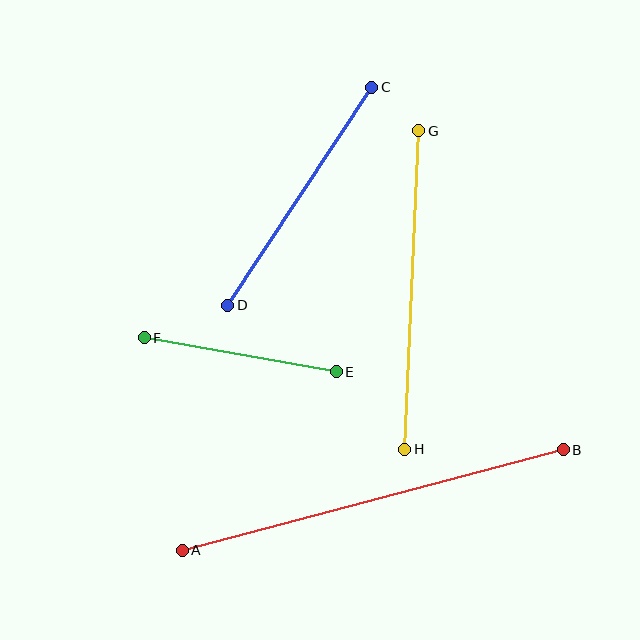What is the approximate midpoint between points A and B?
The midpoint is at approximately (373, 500) pixels.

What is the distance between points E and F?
The distance is approximately 195 pixels.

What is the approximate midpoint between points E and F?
The midpoint is at approximately (240, 355) pixels.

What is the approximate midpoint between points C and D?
The midpoint is at approximately (300, 196) pixels.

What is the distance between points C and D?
The distance is approximately 262 pixels.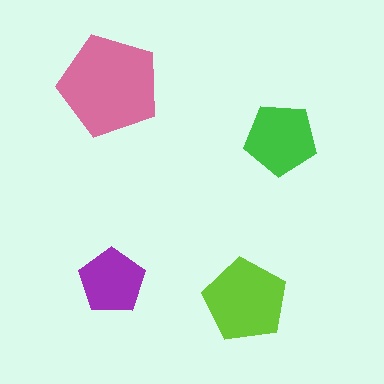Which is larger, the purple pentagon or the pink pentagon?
The pink one.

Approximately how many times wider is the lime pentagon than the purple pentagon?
About 1.5 times wider.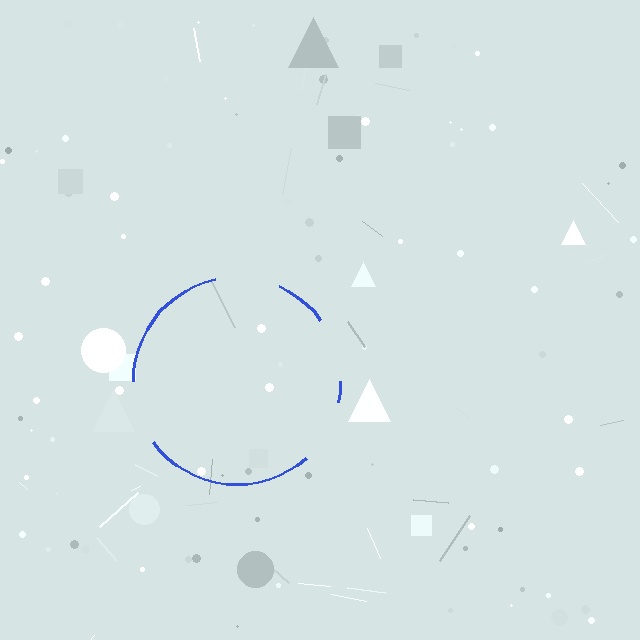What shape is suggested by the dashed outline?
The dashed outline suggests a circle.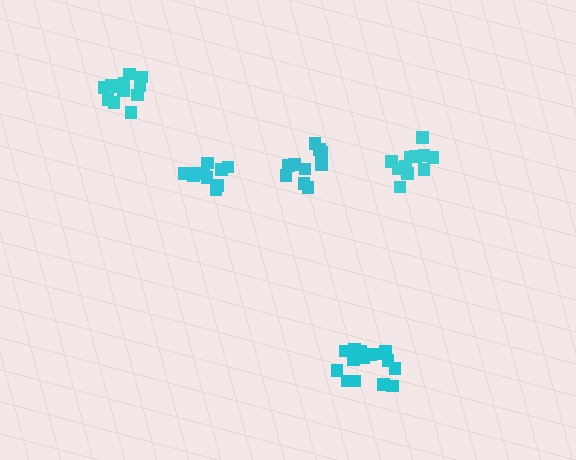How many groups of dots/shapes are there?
There are 5 groups.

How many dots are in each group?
Group 1: 15 dots, Group 2: 10 dots, Group 3: 10 dots, Group 4: 12 dots, Group 5: 11 dots (58 total).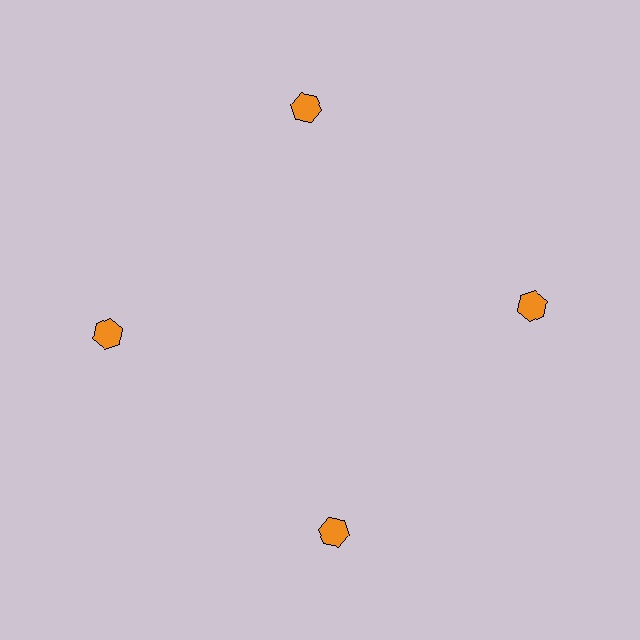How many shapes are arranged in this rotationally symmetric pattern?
There are 4 shapes, arranged in 4 groups of 1.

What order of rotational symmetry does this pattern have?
This pattern has 4-fold rotational symmetry.